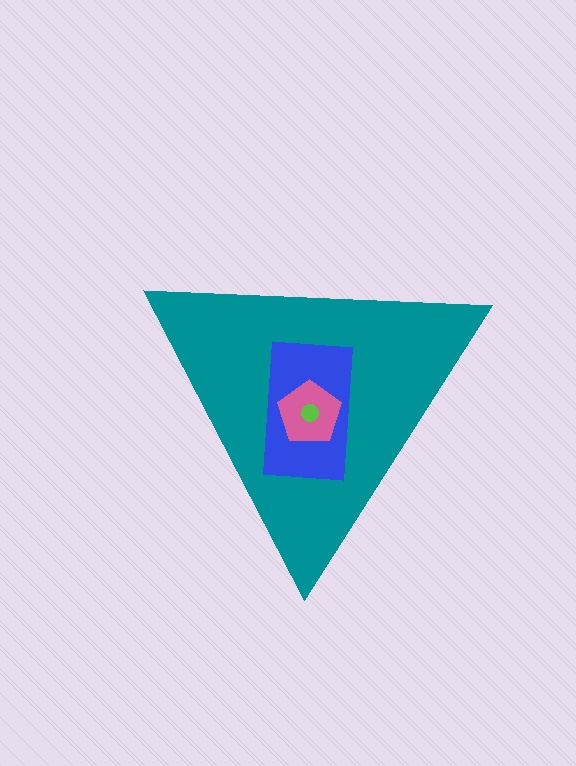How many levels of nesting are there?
4.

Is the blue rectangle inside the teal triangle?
Yes.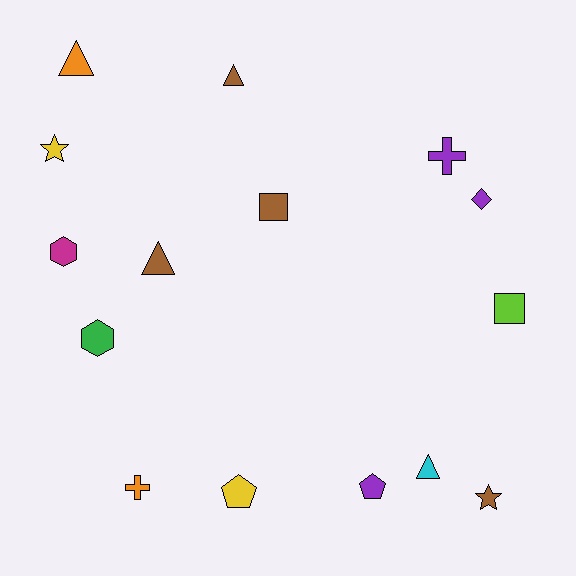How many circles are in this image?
There are no circles.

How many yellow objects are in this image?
There are 2 yellow objects.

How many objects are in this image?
There are 15 objects.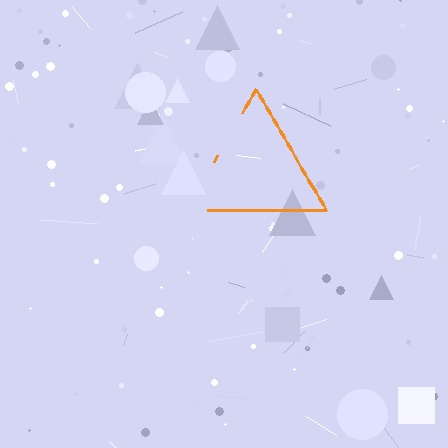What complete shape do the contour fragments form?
The contour fragments form a triangle.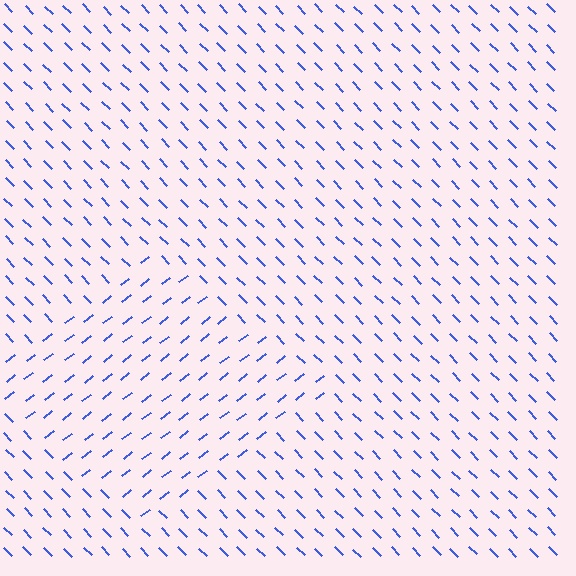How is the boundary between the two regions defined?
The boundary is defined purely by a change in line orientation (approximately 83 degrees difference). All lines are the same color and thickness.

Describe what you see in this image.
The image is filled with small blue line segments. A diamond region in the image has lines oriented differently from the surrounding lines, creating a visible texture boundary.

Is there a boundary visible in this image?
Yes, there is a texture boundary formed by a change in line orientation.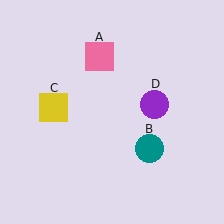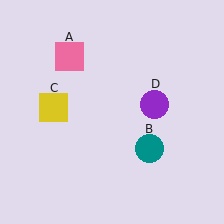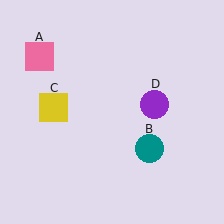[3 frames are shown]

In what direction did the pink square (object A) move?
The pink square (object A) moved left.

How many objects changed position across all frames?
1 object changed position: pink square (object A).